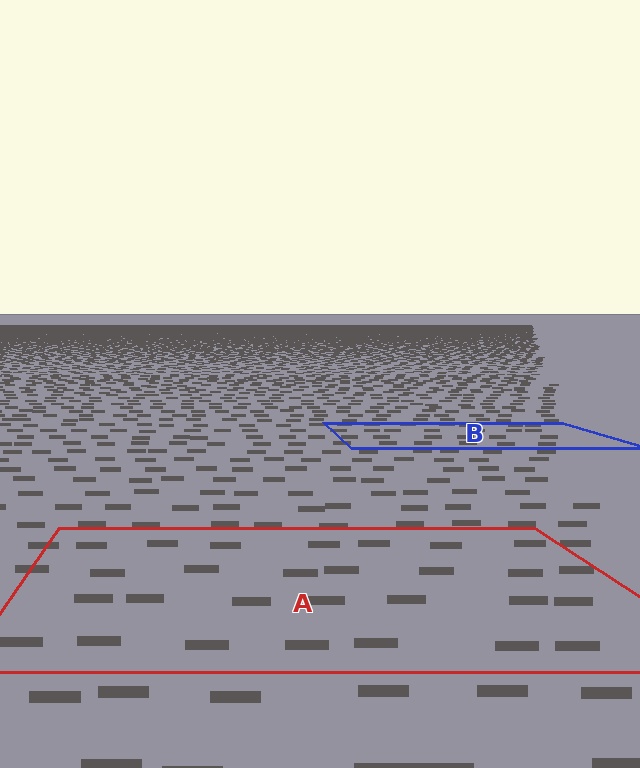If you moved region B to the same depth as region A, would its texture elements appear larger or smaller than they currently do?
They would appear larger. At a closer depth, the same texture elements are projected at a bigger on-screen size.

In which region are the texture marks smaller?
The texture marks are smaller in region B, because it is farther away.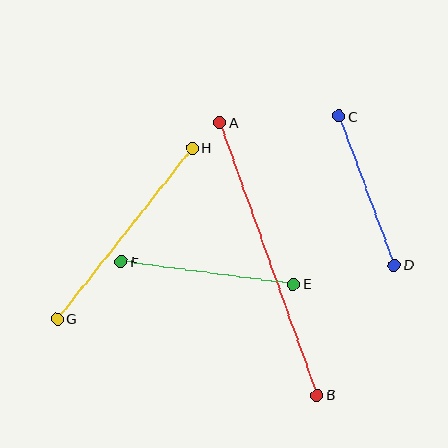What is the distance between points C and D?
The distance is approximately 158 pixels.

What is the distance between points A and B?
The distance is approximately 290 pixels.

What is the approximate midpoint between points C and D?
The midpoint is at approximately (367, 191) pixels.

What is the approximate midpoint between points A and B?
The midpoint is at approximately (269, 259) pixels.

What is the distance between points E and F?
The distance is approximately 174 pixels.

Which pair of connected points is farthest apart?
Points A and B are farthest apart.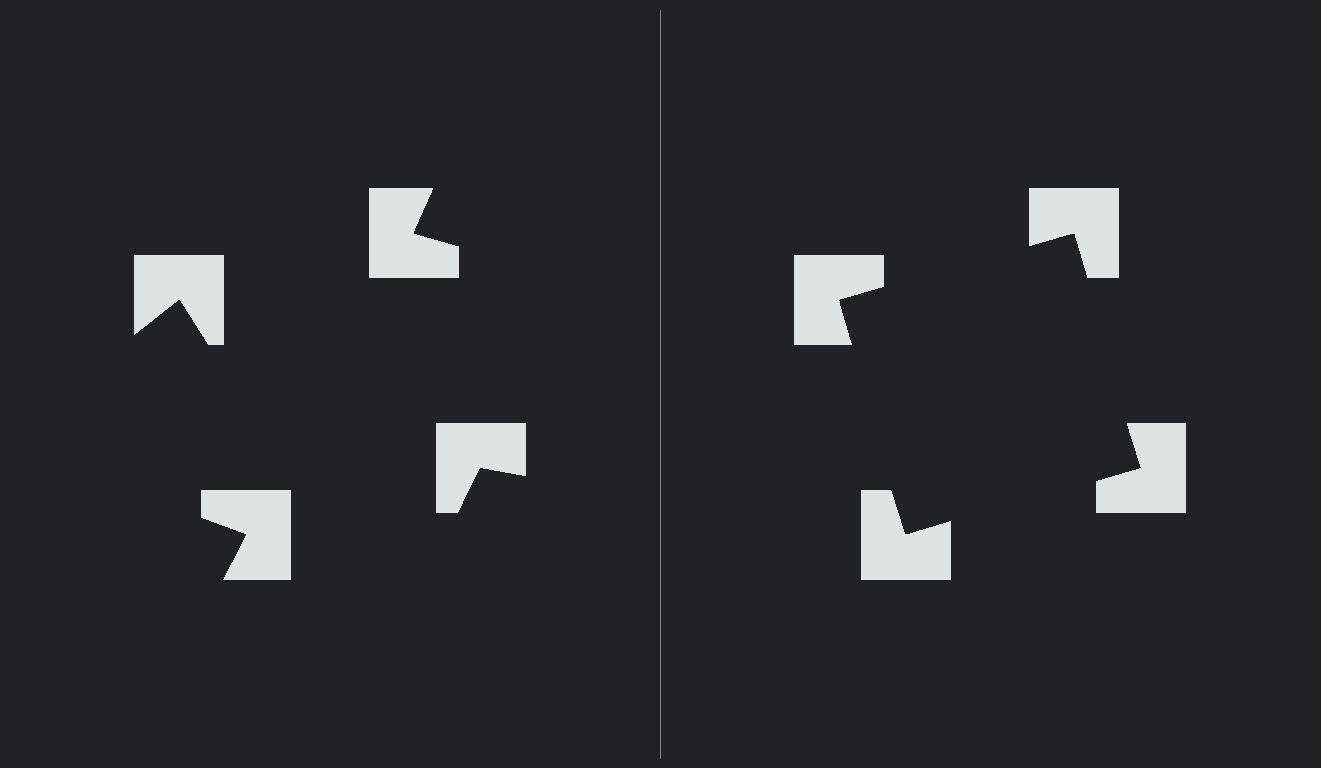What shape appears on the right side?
An illusory square.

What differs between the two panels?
The notched squares are positioned identically on both sides; only the wedge orientations differ. On the right they align to a square; on the left they are misaligned.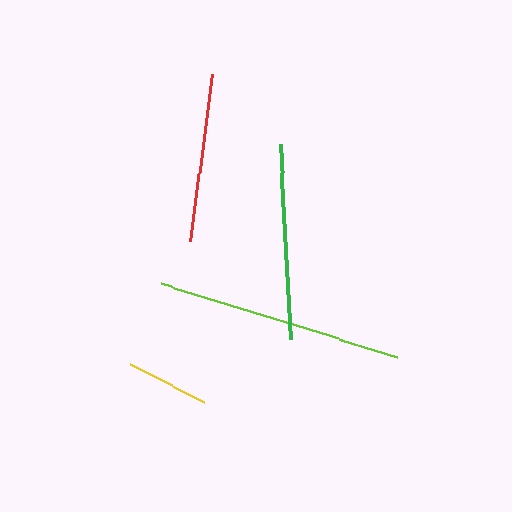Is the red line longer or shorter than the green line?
The green line is longer than the red line.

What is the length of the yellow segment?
The yellow segment is approximately 82 pixels long.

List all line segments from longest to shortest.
From longest to shortest: lime, green, red, yellow.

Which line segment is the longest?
The lime line is the longest at approximately 248 pixels.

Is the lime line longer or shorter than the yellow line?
The lime line is longer than the yellow line.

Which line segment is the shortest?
The yellow line is the shortest at approximately 82 pixels.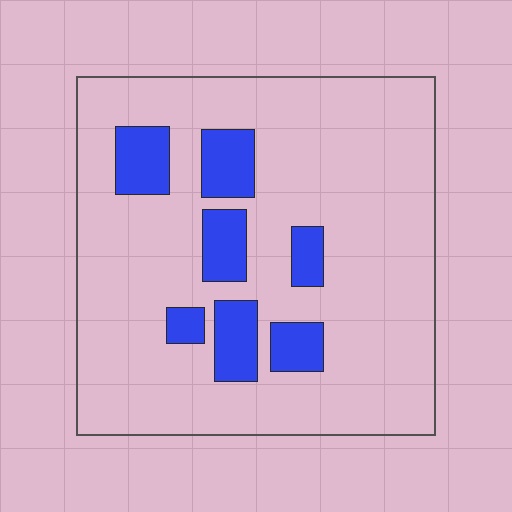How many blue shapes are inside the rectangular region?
7.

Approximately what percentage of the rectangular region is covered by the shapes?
Approximately 15%.